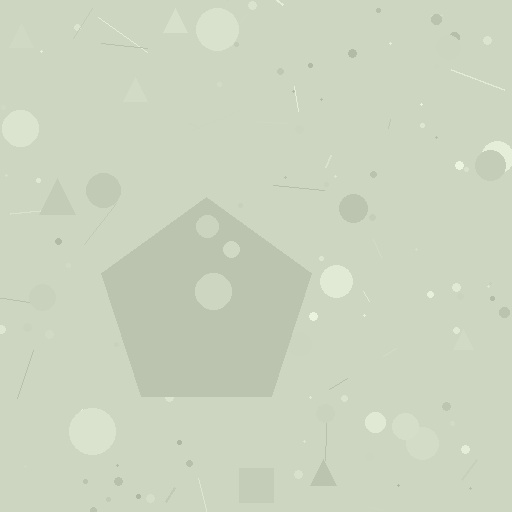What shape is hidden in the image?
A pentagon is hidden in the image.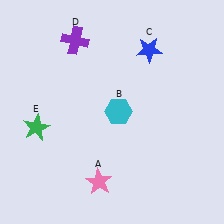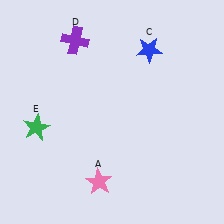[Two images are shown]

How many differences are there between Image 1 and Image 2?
There is 1 difference between the two images.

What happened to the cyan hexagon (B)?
The cyan hexagon (B) was removed in Image 2. It was in the top-right area of Image 1.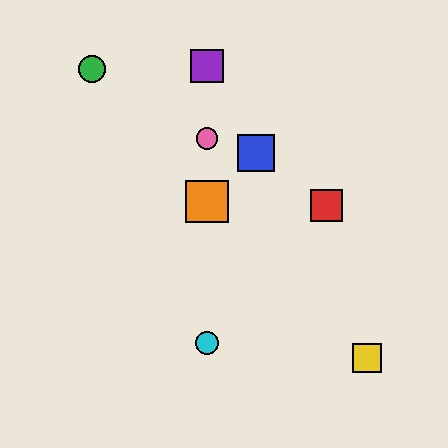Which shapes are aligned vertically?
The purple square, the orange square, the cyan circle, the pink circle are aligned vertically.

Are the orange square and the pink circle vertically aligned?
Yes, both are at x≈207.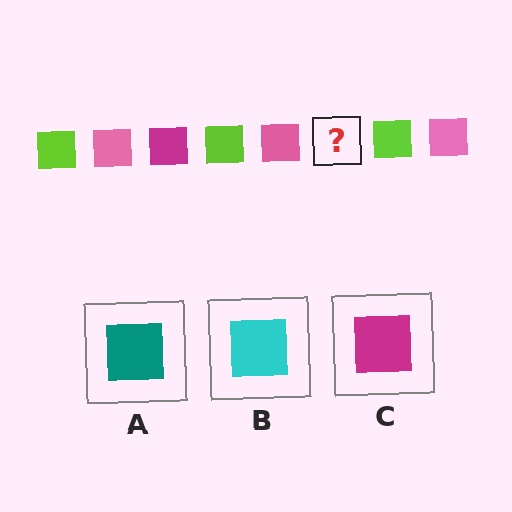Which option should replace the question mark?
Option C.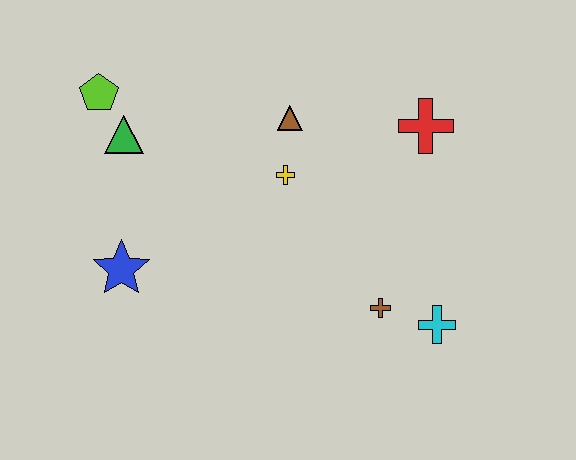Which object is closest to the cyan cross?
The brown cross is closest to the cyan cross.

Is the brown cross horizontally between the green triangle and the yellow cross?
No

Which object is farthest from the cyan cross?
The lime pentagon is farthest from the cyan cross.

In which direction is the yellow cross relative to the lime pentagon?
The yellow cross is to the right of the lime pentagon.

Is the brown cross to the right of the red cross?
No